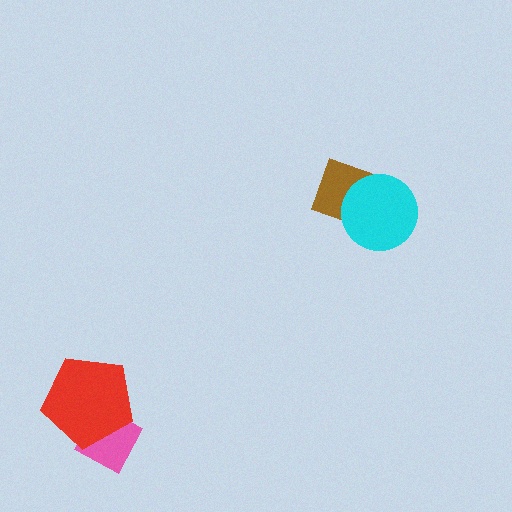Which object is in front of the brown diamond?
The cyan circle is in front of the brown diamond.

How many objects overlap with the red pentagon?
1 object overlaps with the red pentagon.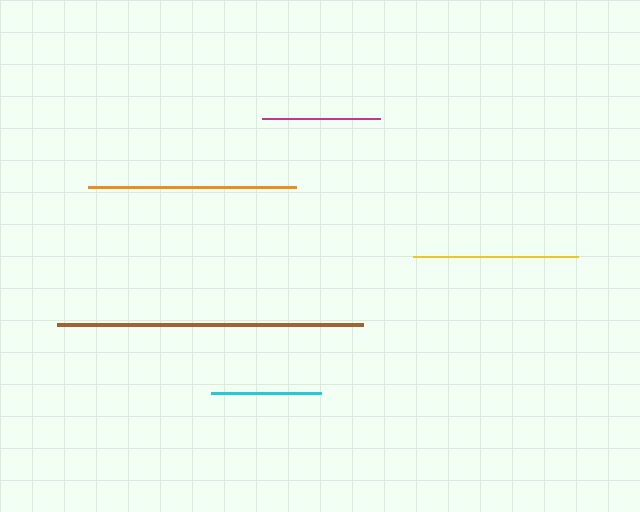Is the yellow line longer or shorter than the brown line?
The brown line is longer than the yellow line.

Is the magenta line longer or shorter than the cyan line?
The magenta line is longer than the cyan line.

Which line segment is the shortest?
The cyan line is the shortest at approximately 110 pixels.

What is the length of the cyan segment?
The cyan segment is approximately 110 pixels long.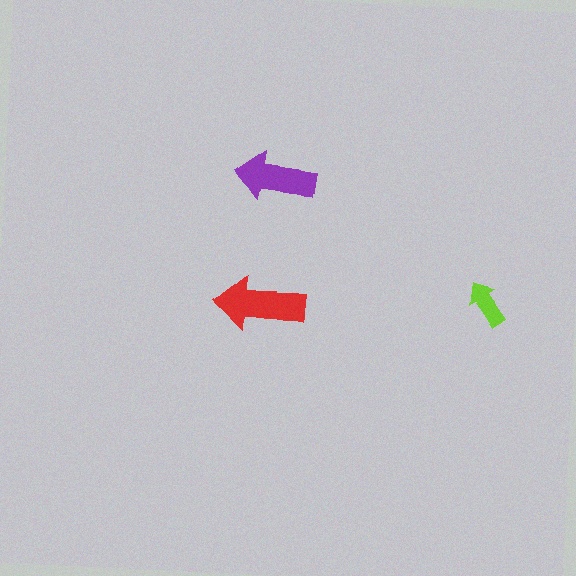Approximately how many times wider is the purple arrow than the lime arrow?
About 1.5 times wider.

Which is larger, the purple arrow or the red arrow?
The red one.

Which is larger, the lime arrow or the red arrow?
The red one.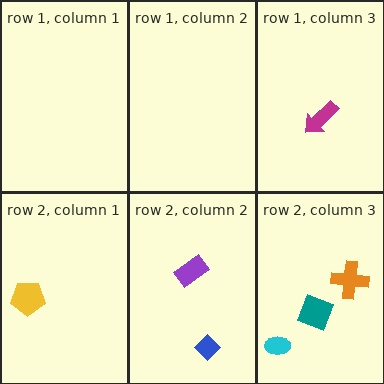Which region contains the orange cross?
The row 2, column 3 region.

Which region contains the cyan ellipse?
The row 2, column 3 region.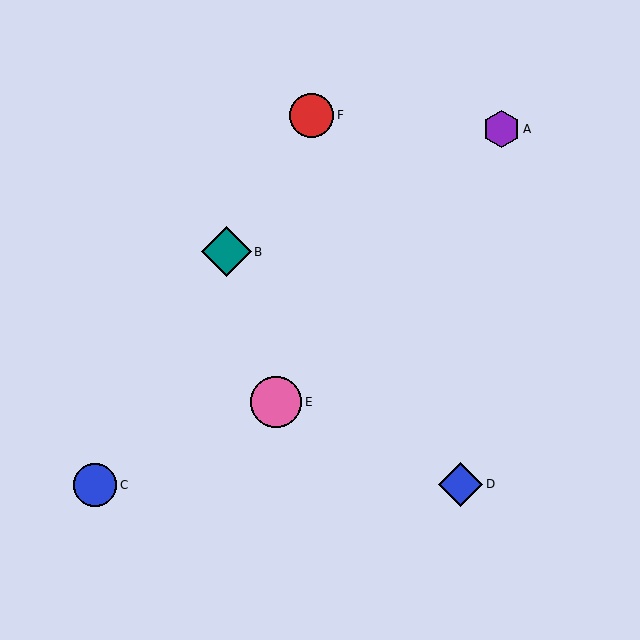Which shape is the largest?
The pink circle (labeled E) is the largest.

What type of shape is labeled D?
Shape D is a blue diamond.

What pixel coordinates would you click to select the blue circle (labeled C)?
Click at (95, 485) to select the blue circle C.